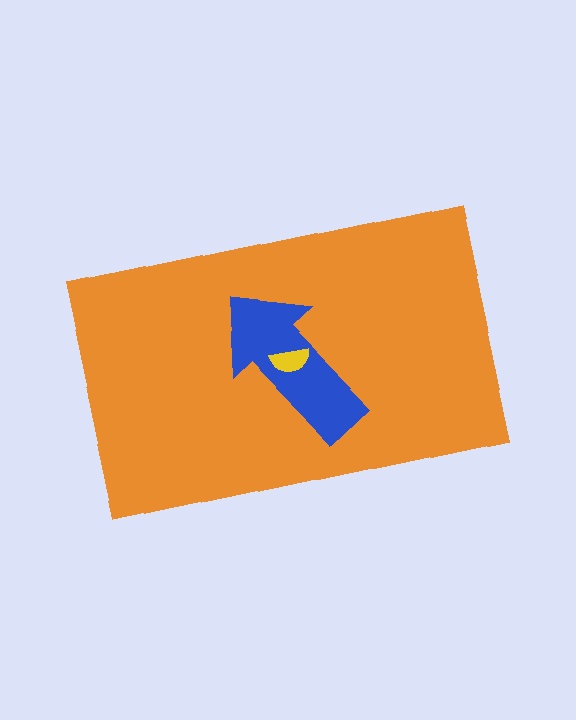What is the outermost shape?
The orange rectangle.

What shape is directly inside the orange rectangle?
The blue arrow.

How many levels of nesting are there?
3.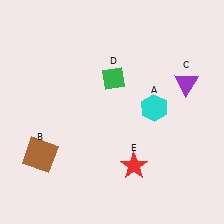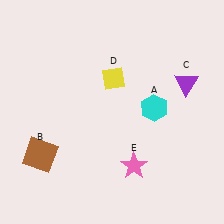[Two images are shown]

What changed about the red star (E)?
In Image 1, E is red. In Image 2, it changed to pink.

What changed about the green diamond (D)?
In Image 1, D is green. In Image 2, it changed to yellow.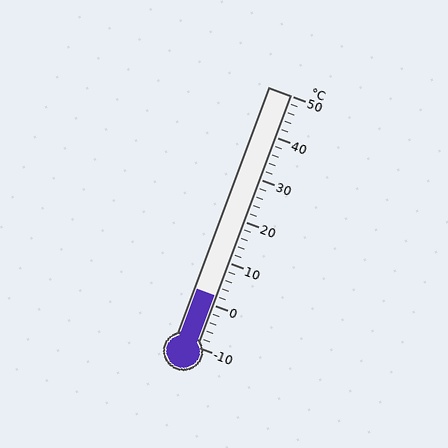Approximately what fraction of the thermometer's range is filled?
The thermometer is filled to approximately 20% of its range.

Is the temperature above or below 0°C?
The temperature is above 0°C.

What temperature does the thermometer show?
The thermometer shows approximately 2°C.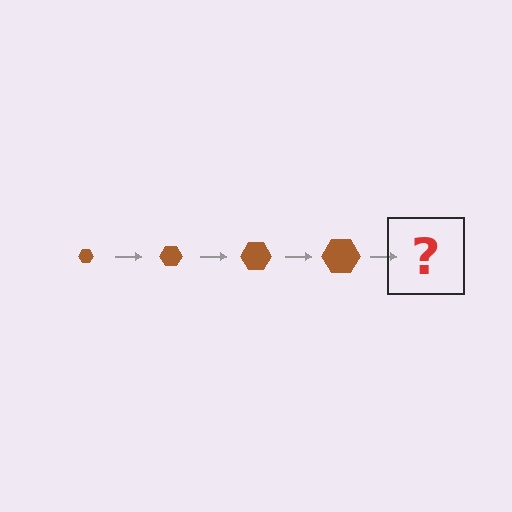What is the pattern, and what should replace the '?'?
The pattern is that the hexagon gets progressively larger each step. The '?' should be a brown hexagon, larger than the previous one.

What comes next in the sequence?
The next element should be a brown hexagon, larger than the previous one.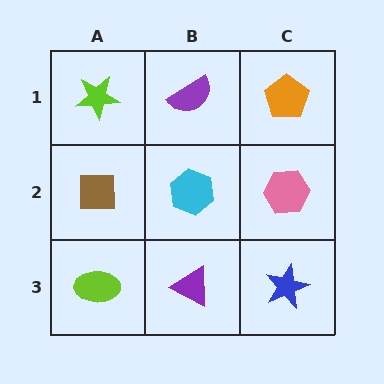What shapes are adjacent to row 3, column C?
A pink hexagon (row 2, column C), a purple triangle (row 3, column B).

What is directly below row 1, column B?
A cyan hexagon.